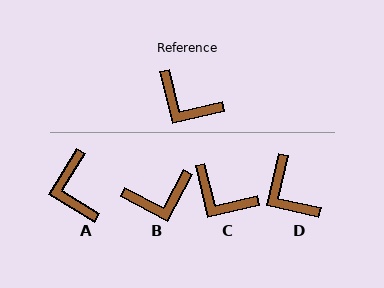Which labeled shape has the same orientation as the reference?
C.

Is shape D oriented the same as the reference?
No, it is off by about 26 degrees.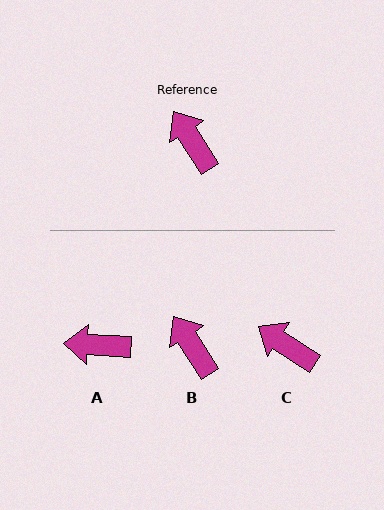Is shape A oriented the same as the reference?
No, it is off by about 54 degrees.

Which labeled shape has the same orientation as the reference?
B.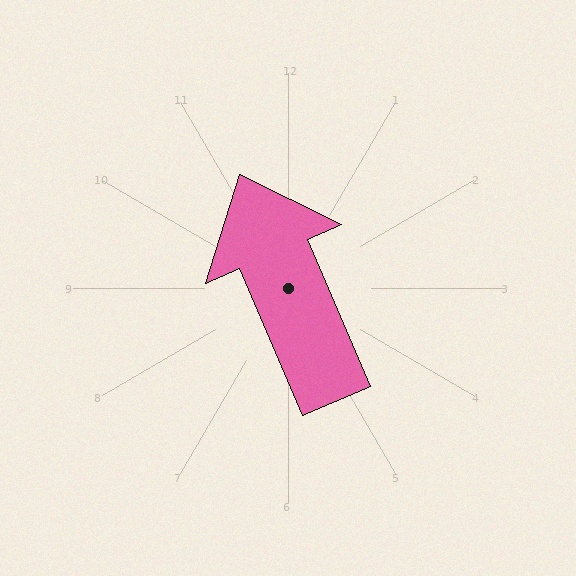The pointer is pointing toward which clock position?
Roughly 11 o'clock.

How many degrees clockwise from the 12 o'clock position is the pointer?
Approximately 337 degrees.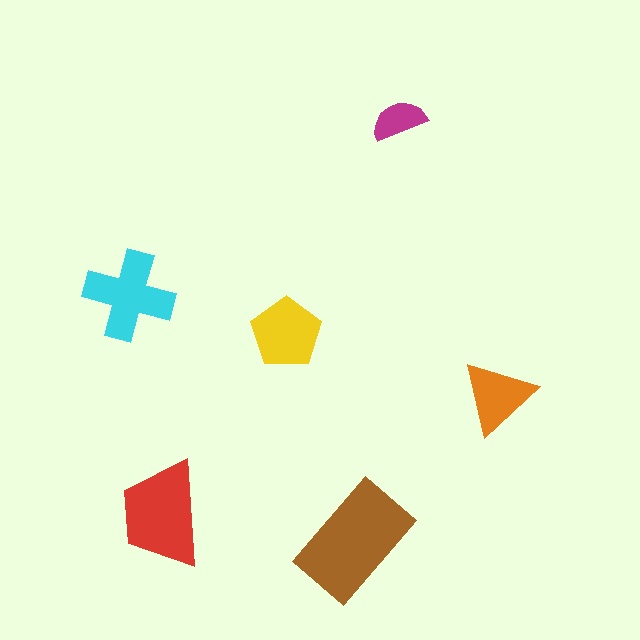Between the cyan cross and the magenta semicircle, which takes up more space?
The cyan cross.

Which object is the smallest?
The magenta semicircle.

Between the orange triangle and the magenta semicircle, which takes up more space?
The orange triangle.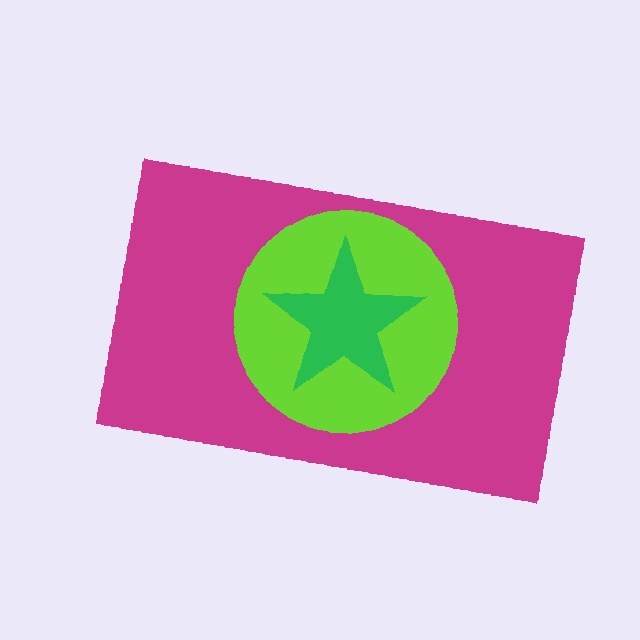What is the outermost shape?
The magenta rectangle.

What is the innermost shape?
The green star.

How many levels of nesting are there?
3.